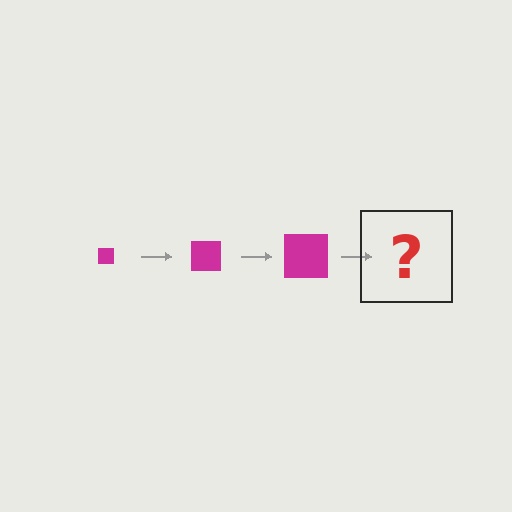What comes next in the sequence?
The next element should be a magenta square, larger than the previous one.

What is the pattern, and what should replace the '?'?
The pattern is that the square gets progressively larger each step. The '?' should be a magenta square, larger than the previous one.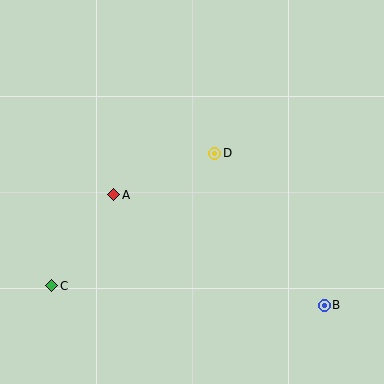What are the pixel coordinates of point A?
Point A is at (114, 195).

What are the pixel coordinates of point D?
Point D is at (215, 153).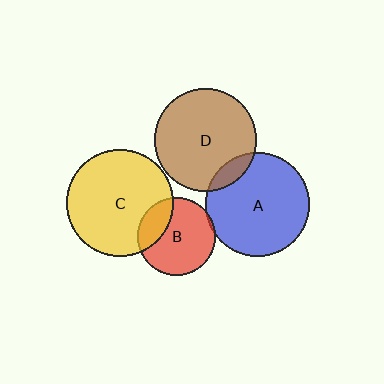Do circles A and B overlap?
Yes.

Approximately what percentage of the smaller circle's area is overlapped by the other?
Approximately 5%.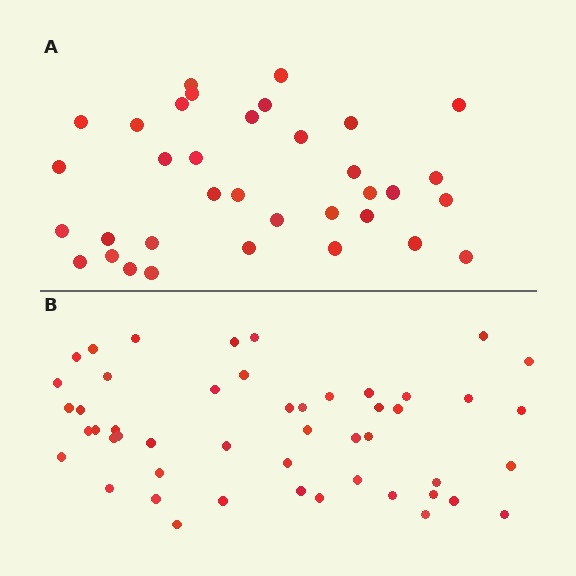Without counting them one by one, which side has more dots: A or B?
Region B (the bottom region) has more dots.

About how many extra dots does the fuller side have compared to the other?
Region B has approximately 15 more dots than region A.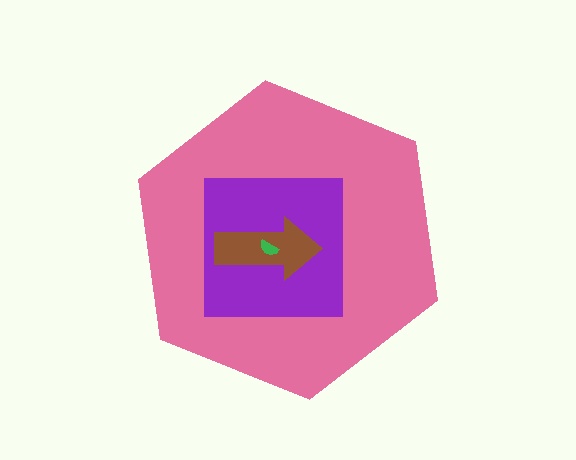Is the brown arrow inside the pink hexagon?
Yes.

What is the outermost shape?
The pink hexagon.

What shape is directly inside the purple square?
The brown arrow.